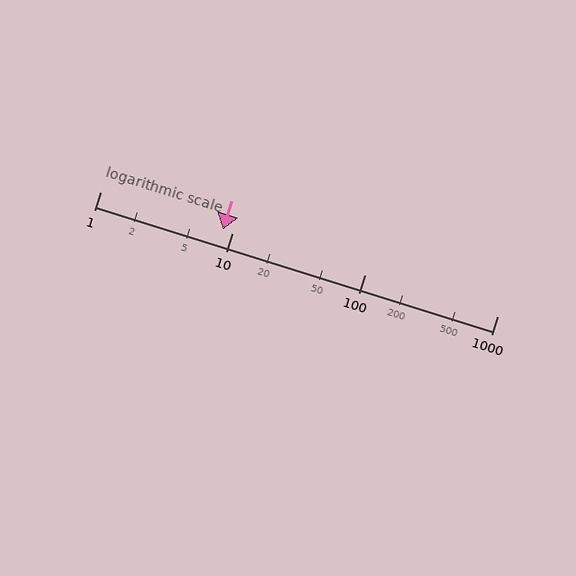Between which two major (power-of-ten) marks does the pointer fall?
The pointer is between 1 and 10.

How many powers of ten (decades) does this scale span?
The scale spans 3 decades, from 1 to 1000.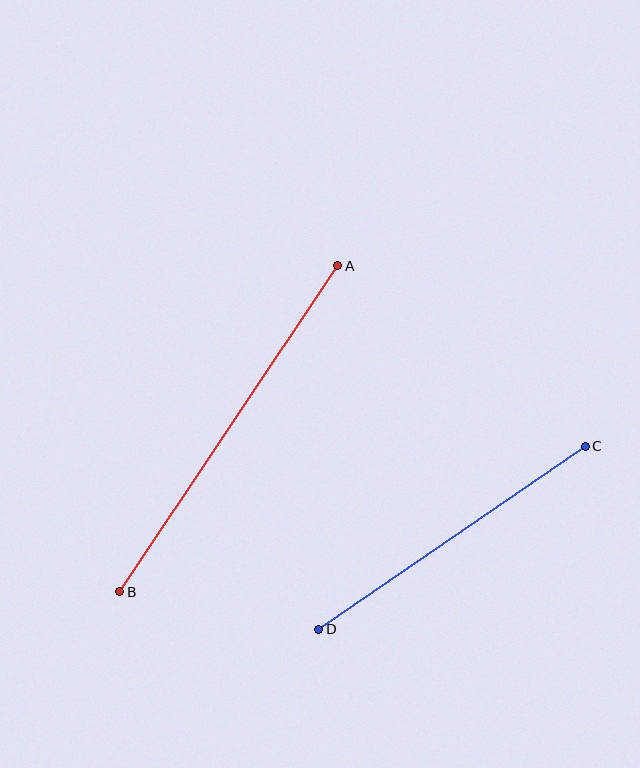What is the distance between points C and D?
The distance is approximately 323 pixels.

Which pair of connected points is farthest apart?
Points A and B are farthest apart.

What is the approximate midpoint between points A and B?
The midpoint is at approximately (229, 429) pixels.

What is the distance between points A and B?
The distance is approximately 392 pixels.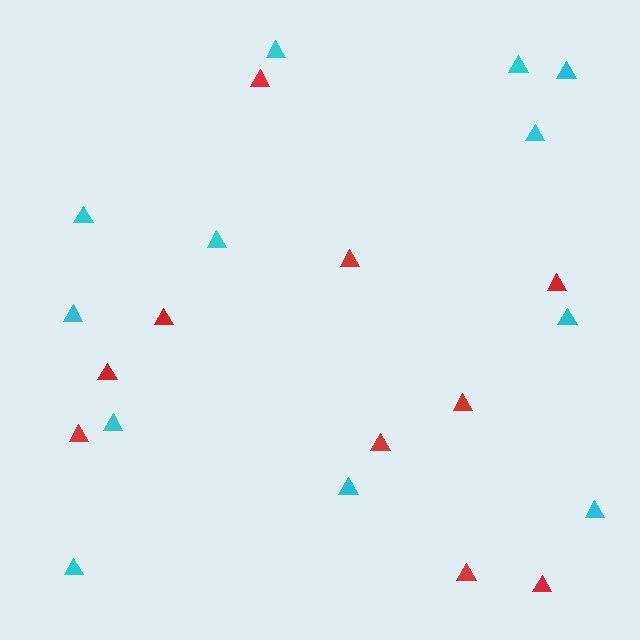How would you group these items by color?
There are 2 groups: one group of cyan triangles (12) and one group of red triangles (10).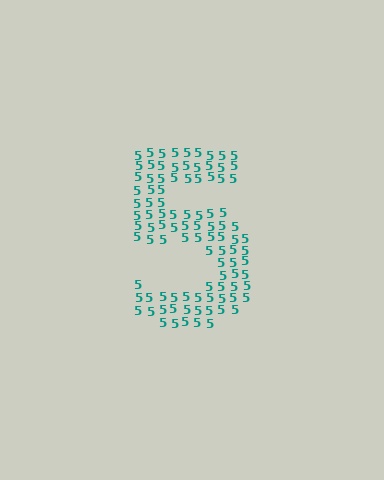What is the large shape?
The large shape is the digit 5.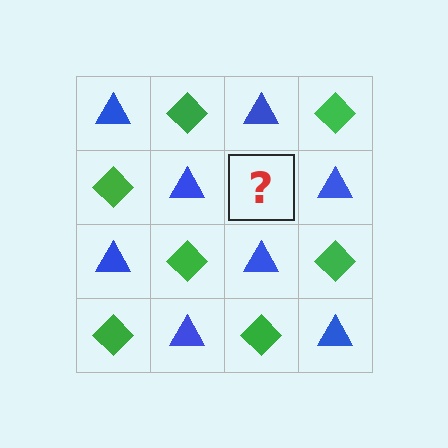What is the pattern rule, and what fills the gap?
The rule is that it alternates blue triangle and green diamond in a checkerboard pattern. The gap should be filled with a green diamond.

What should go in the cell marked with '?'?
The missing cell should contain a green diamond.